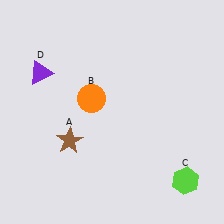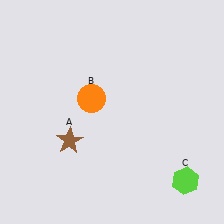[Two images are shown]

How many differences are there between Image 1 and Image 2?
There is 1 difference between the two images.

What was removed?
The purple triangle (D) was removed in Image 2.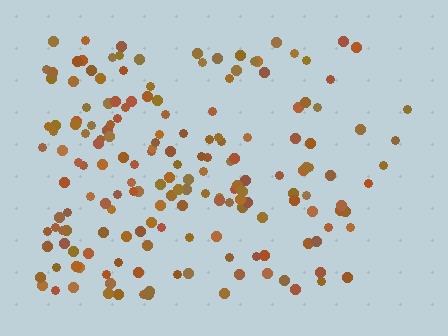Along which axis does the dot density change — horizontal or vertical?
Horizontal.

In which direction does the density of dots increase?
From right to left, with the left side densest.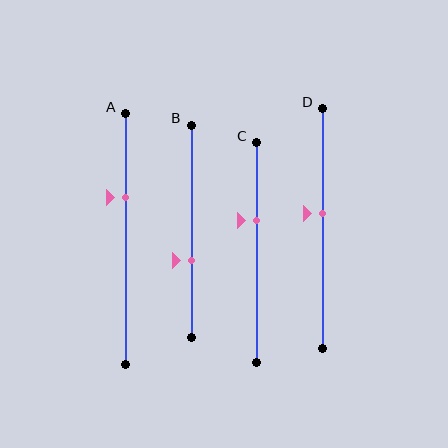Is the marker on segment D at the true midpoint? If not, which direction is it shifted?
No, the marker on segment D is shifted upward by about 6% of the segment length.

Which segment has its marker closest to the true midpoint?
Segment D has its marker closest to the true midpoint.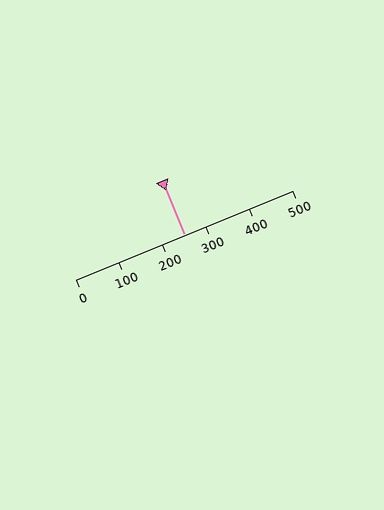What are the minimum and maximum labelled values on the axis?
The axis runs from 0 to 500.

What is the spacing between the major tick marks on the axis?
The major ticks are spaced 100 apart.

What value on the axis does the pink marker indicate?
The marker indicates approximately 250.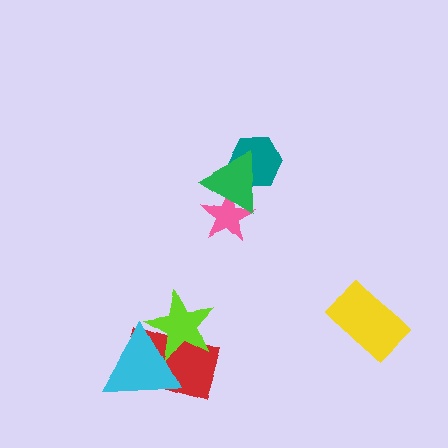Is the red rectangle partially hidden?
Yes, it is partially covered by another shape.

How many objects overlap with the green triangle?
2 objects overlap with the green triangle.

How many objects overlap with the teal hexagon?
1 object overlaps with the teal hexagon.